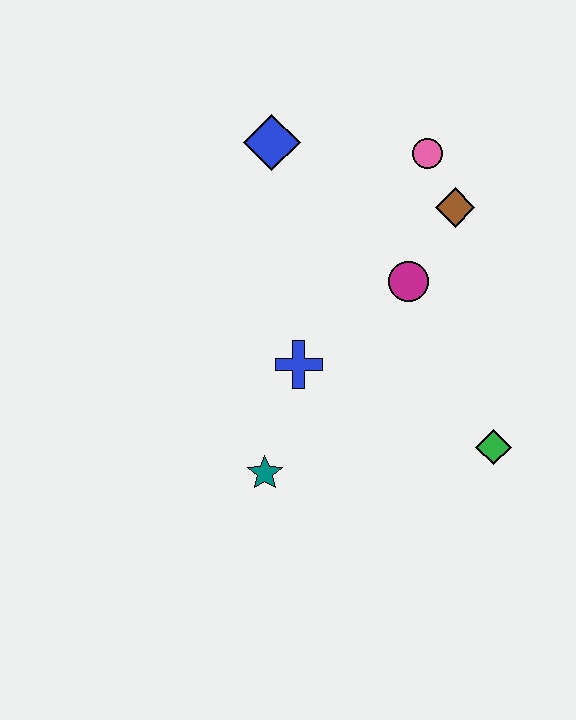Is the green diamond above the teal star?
Yes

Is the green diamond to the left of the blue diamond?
No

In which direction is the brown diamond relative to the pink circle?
The brown diamond is below the pink circle.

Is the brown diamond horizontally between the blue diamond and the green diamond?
Yes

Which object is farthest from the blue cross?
The pink circle is farthest from the blue cross.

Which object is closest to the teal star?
The blue cross is closest to the teal star.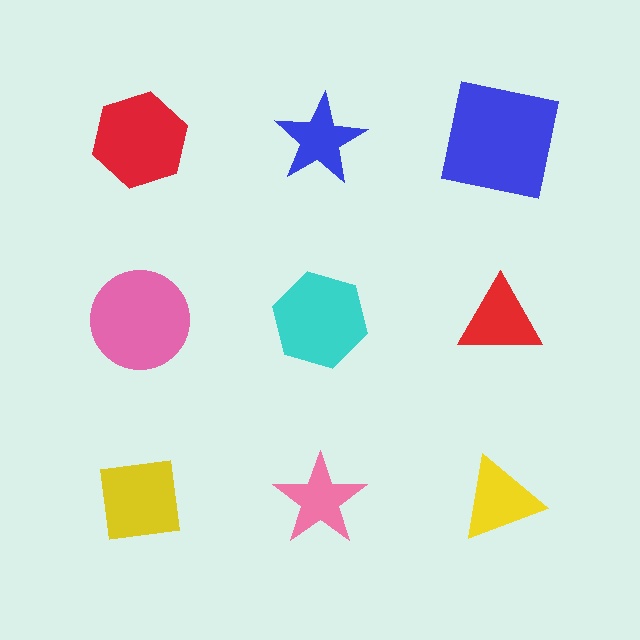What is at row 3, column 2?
A pink star.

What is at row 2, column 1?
A pink circle.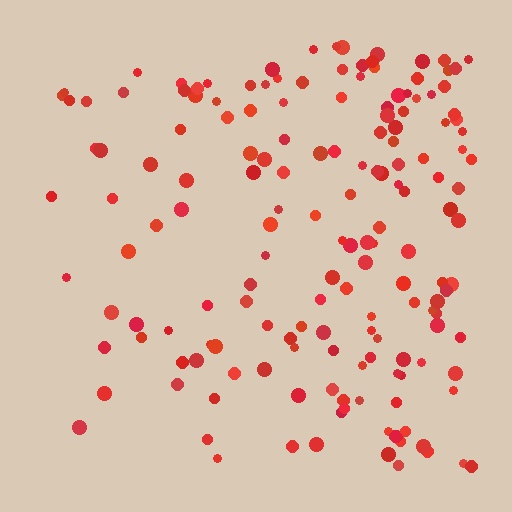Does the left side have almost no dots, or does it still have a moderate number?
Still a moderate number, just noticeably fewer than the right.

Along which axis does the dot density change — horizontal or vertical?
Horizontal.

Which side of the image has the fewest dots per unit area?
The left.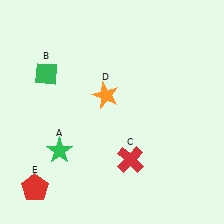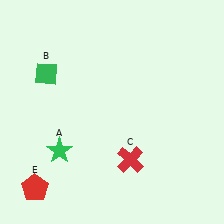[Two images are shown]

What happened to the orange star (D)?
The orange star (D) was removed in Image 2. It was in the top-left area of Image 1.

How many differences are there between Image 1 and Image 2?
There is 1 difference between the two images.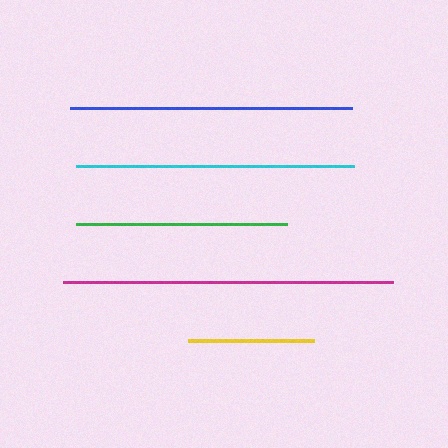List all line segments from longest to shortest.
From longest to shortest: magenta, blue, cyan, green, yellow.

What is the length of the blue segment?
The blue segment is approximately 282 pixels long.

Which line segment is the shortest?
The yellow line is the shortest at approximately 126 pixels.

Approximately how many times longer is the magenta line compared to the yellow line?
The magenta line is approximately 2.6 times the length of the yellow line.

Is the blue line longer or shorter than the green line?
The blue line is longer than the green line.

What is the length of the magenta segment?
The magenta segment is approximately 330 pixels long.